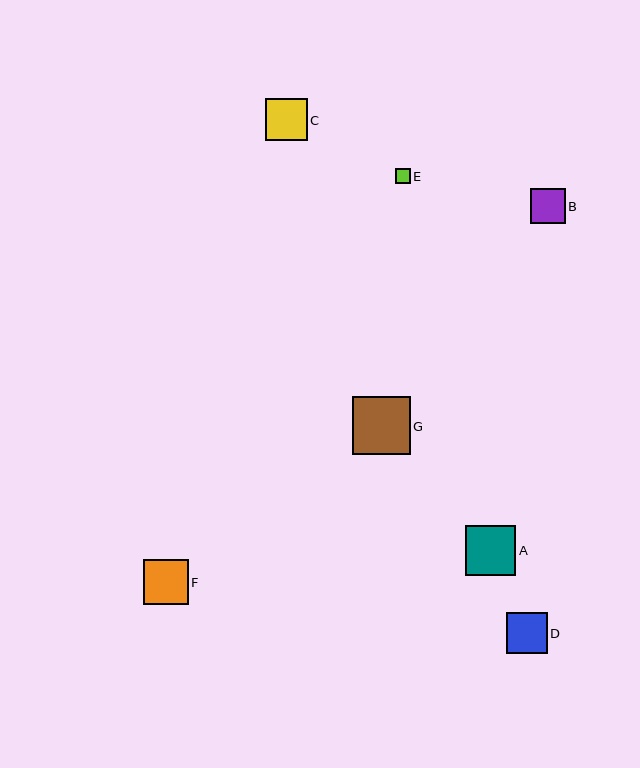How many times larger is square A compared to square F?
Square A is approximately 1.1 times the size of square F.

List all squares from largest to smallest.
From largest to smallest: G, A, F, C, D, B, E.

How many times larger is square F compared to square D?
Square F is approximately 1.1 times the size of square D.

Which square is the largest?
Square G is the largest with a size of approximately 58 pixels.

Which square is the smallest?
Square E is the smallest with a size of approximately 15 pixels.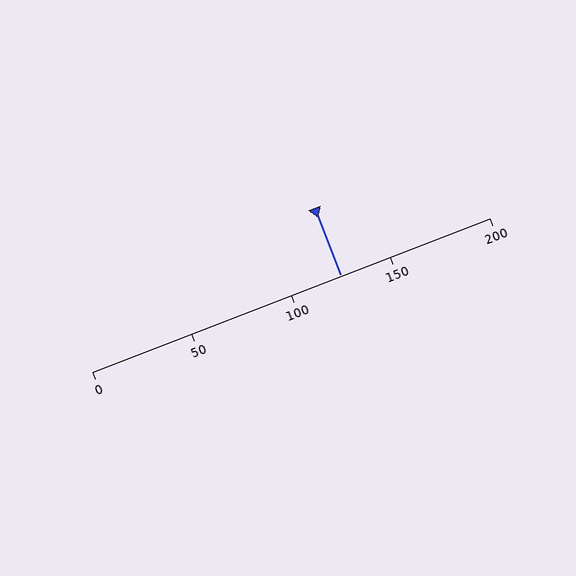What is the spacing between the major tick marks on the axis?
The major ticks are spaced 50 apart.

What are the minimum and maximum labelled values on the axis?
The axis runs from 0 to 200.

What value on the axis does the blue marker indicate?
The marker indicates approximately 125.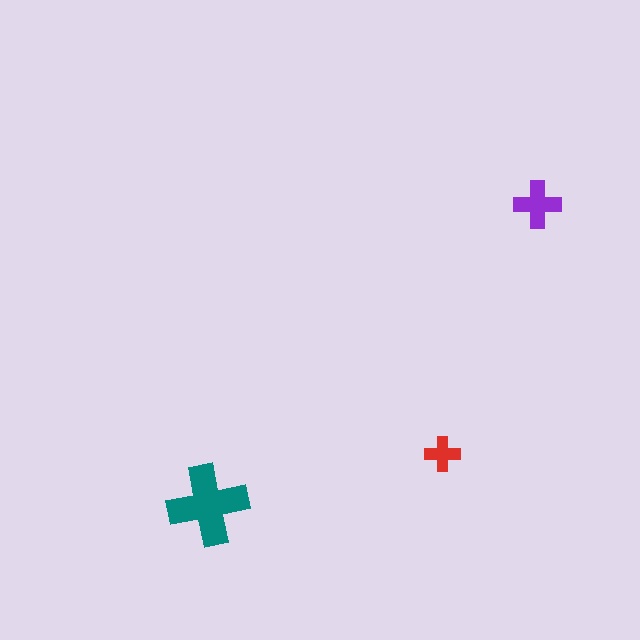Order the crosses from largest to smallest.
the teal one, the purple one, the red one.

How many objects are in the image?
There are 3 objects in the image.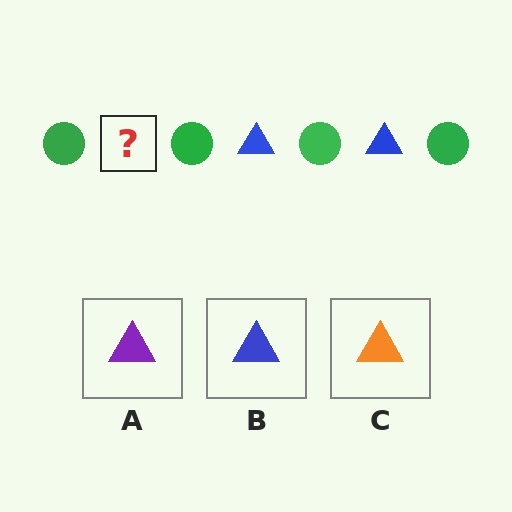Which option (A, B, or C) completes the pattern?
B.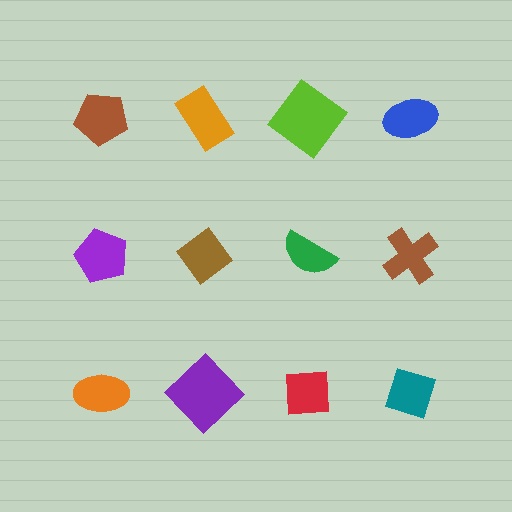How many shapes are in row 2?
4 shapes.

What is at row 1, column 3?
A lime diamond.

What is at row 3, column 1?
An orange ellipse.